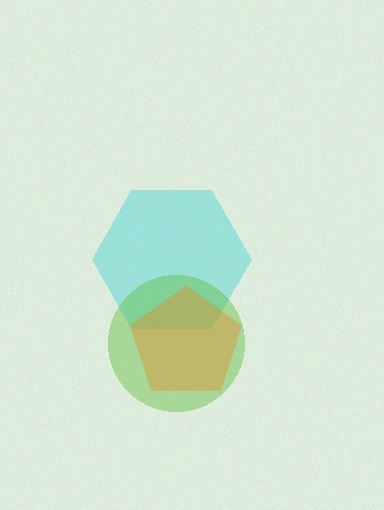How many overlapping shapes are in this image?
There are 3 overlapping shapes in the image.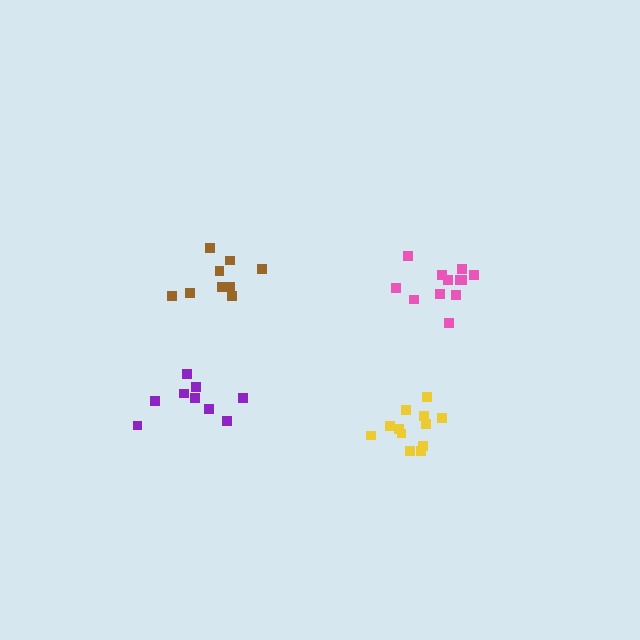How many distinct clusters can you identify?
There are 4 distinct clusters.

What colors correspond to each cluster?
The clusters are colored: pink, purple, brown, yellow.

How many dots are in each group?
Group 1: 12 dots, Group 2: 9 dots, Group 3: 9 dots, Group 4: 13 dots (43 total).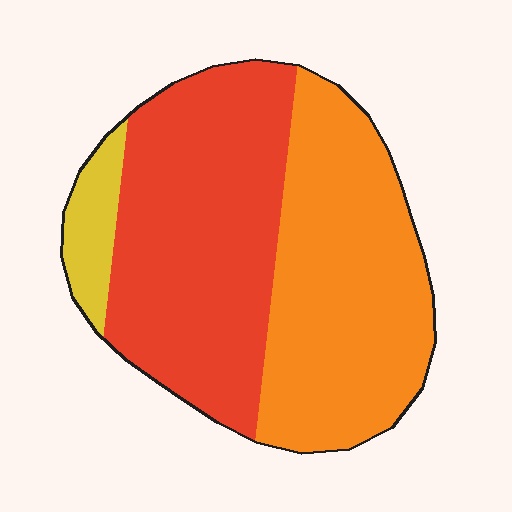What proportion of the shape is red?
Red takes up about one half (1/2) of the shape.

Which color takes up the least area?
Yellow, at roughly 10%.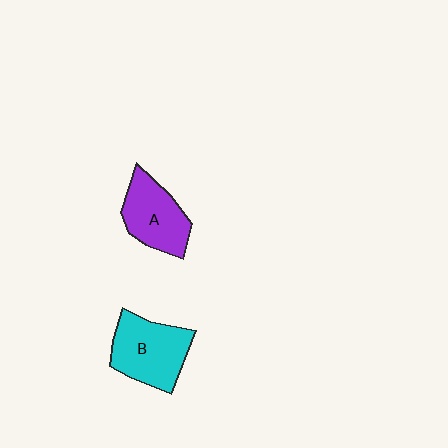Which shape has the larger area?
Shape B (cyan).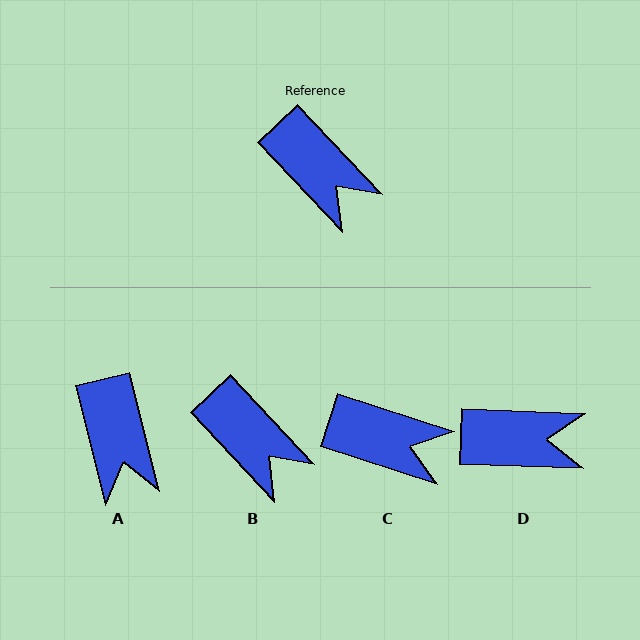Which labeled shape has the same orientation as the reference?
B.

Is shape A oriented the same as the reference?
No, it is off by about 29 degrees.